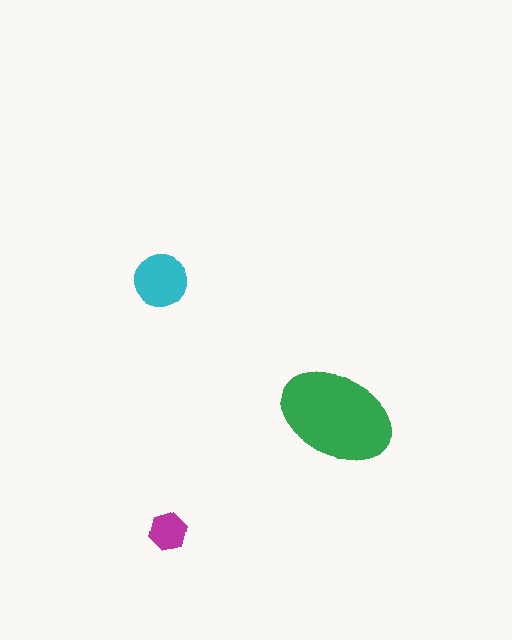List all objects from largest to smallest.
The green ellipse, the cyan circle, the magenta hexagon.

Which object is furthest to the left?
The cyan circle is leftmost.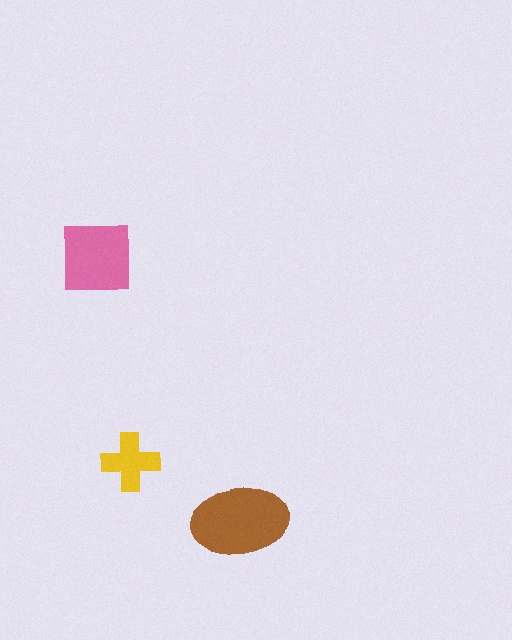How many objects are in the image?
There are 3 objects in the image.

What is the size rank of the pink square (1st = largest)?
2nd.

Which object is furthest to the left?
The pink square is leftmost.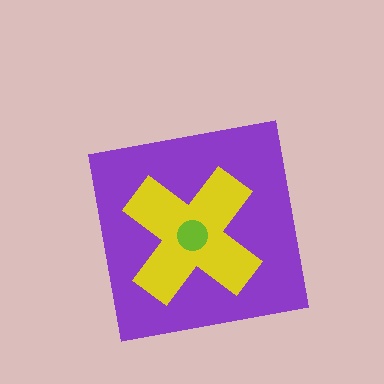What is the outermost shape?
The purple square.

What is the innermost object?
The lime circle.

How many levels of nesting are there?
3.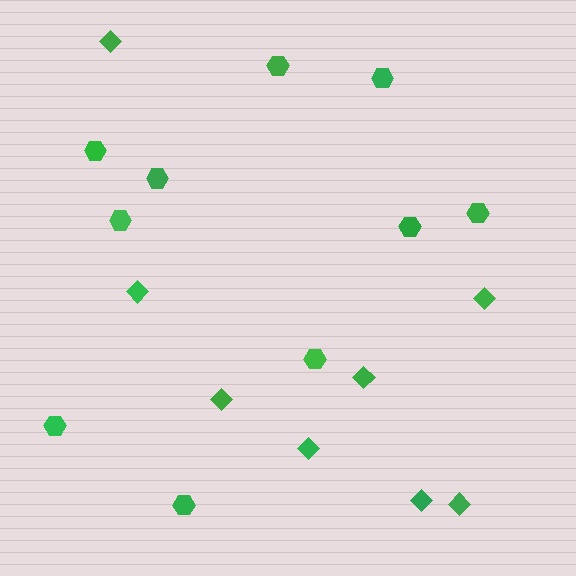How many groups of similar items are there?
There are 2 groups: one group of hexagons (10) and one group of diamonds (8).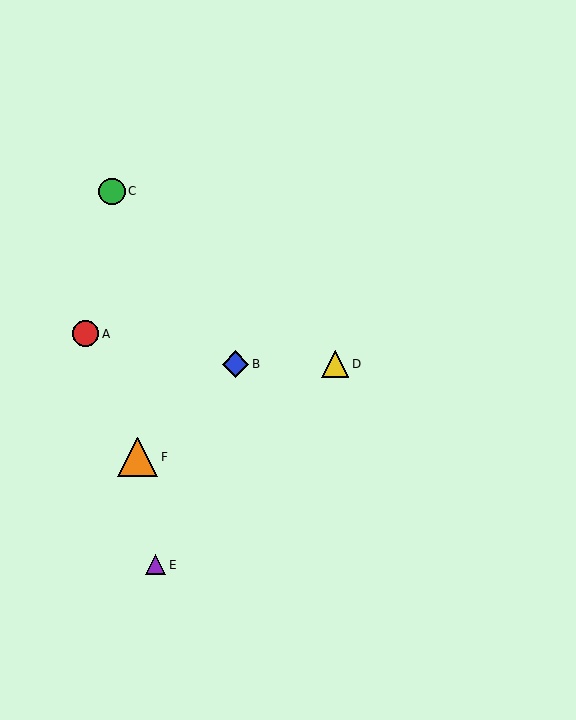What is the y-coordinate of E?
Object E is at y≈565.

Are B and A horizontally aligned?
No, B is at y≈364 and A is at y≈334.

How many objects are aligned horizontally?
2 objects (B, D) are aligned horizontally.